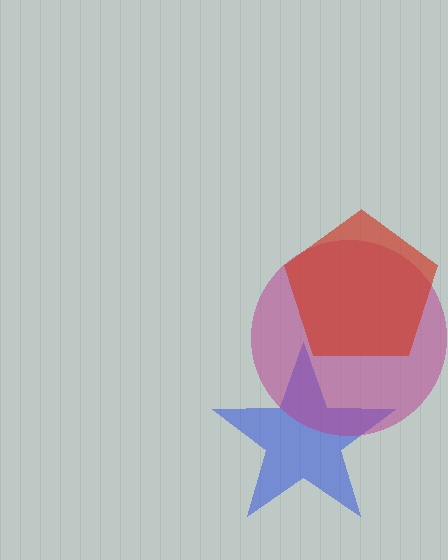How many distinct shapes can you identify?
There are 3 distinct shapes: a blue star, a magenta circle, a red pentagon.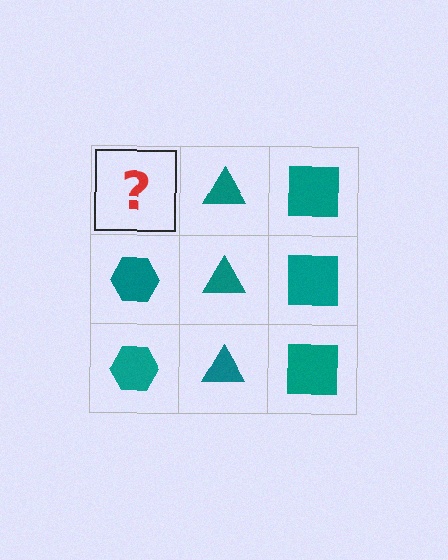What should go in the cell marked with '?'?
The missing cell should contain a teal hexagon.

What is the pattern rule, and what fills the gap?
The rule is that each column has a consistent shape. The gap should be filled with a teal hexagon.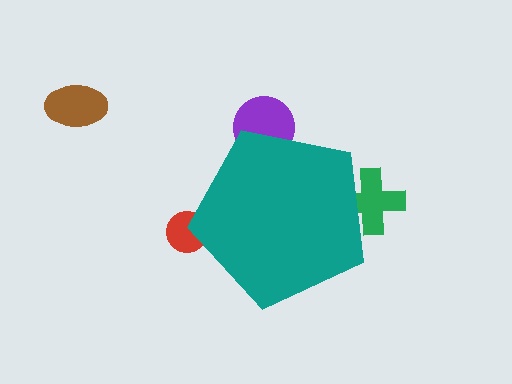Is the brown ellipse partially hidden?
No, the brown ellipse is fully visible.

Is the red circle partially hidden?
Yes, the red circle is partially hidden behind the teal pentagon.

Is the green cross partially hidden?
Yes, the green cross is partially hidden behind the teal pentagon.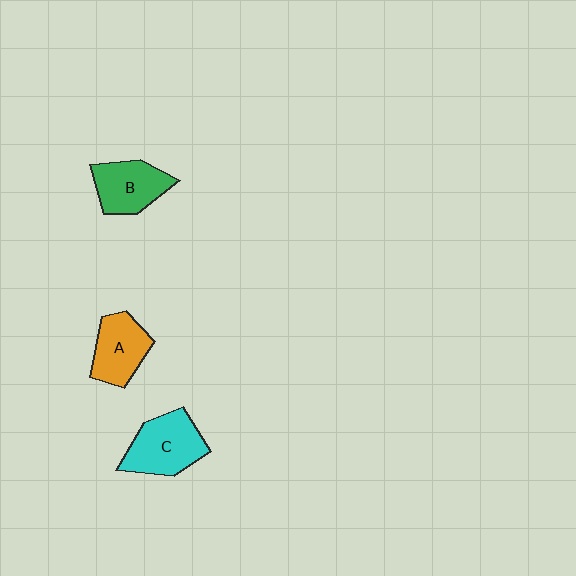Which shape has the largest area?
Shape C (cyan).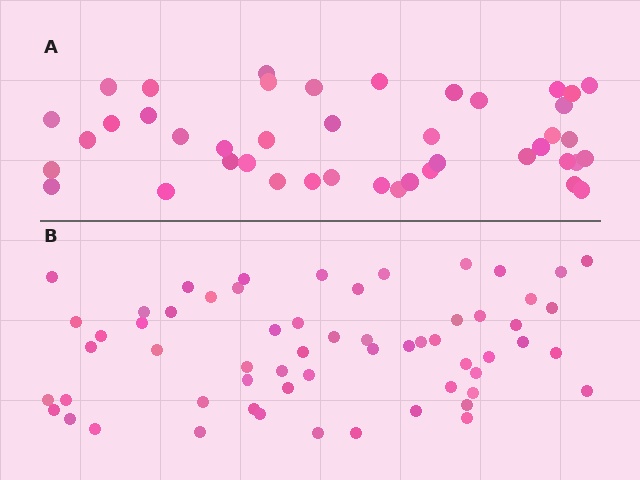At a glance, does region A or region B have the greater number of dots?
Region B (the bottom region) has more dots.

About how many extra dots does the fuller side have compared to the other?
Region B has approximately 15 more dots than region A.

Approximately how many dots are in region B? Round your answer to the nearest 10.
About 60 dots.